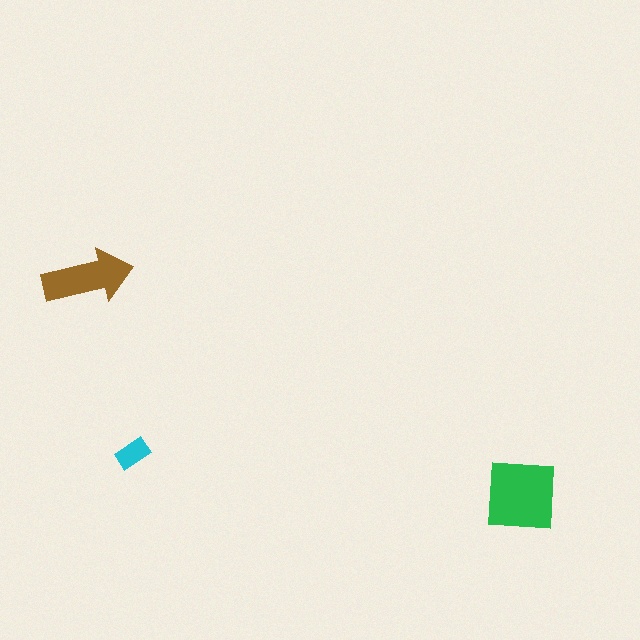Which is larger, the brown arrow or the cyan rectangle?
The brown arrow.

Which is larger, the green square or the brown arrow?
The green square.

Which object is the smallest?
The cyan rectangle.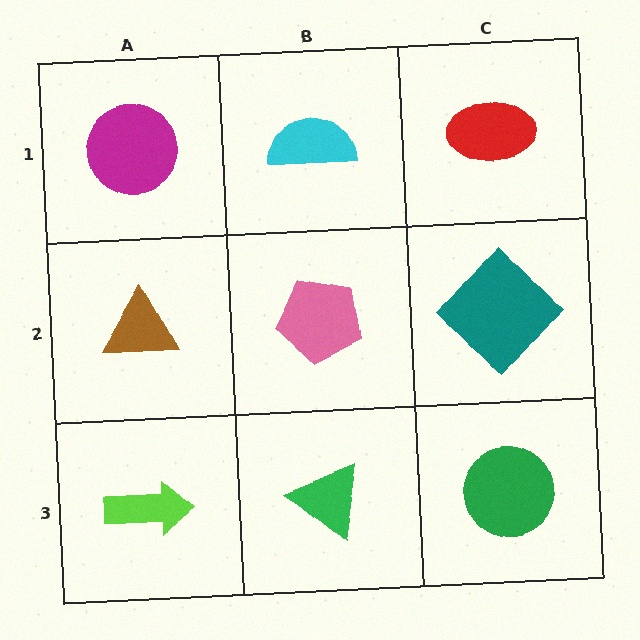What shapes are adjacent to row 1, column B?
A pink pentagon (row 2, column B), a magenta circle (row 1, column A), a red ellipse (row 1, column C).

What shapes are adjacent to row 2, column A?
A magenta circle (row 1, column A), a lime arrow (row 3, column A), a pink pentagon (row 2, column B).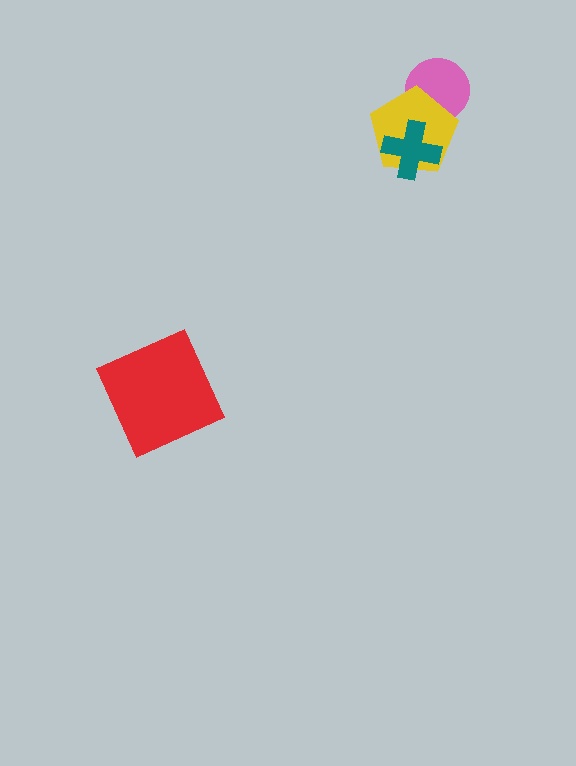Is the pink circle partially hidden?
Yes, it is partially covered by another shape.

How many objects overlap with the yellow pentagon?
2 objects overlap with the yellow pentagon.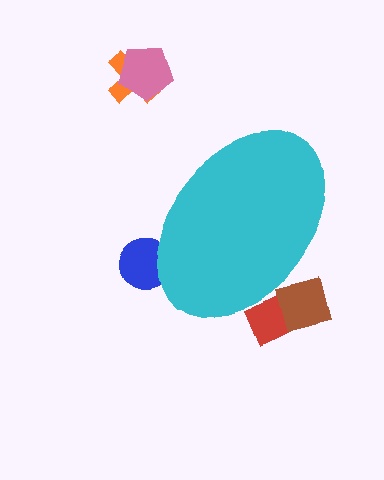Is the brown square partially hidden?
Yes, the brown square is partially hidden behind the cyan ellipse.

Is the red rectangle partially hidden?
Yes, the red rectangle is partially hidden behind the cyan ellipse.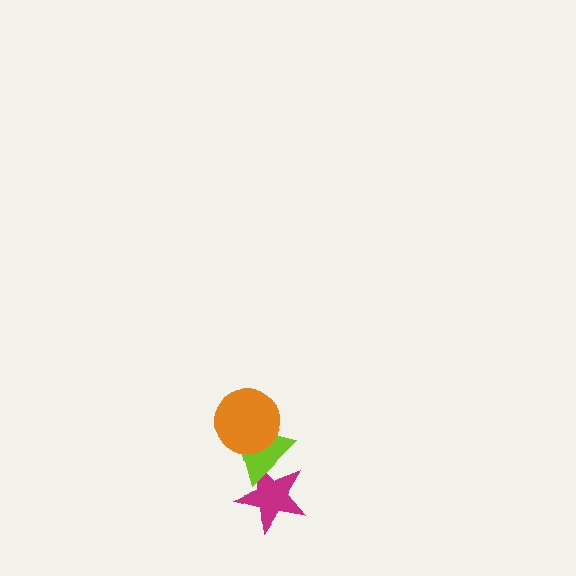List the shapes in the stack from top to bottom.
From top to bottom: the orange circle, the lime triangle, the magenta star.